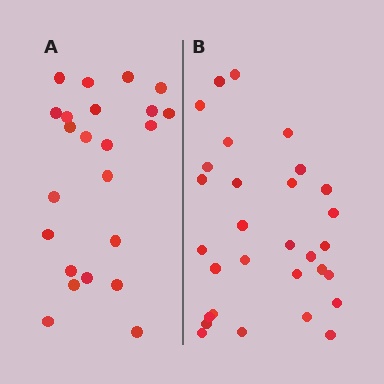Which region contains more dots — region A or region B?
Region B (the right region) has more dots.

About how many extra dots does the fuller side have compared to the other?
Region B has roughly 8 or so more dots than region A.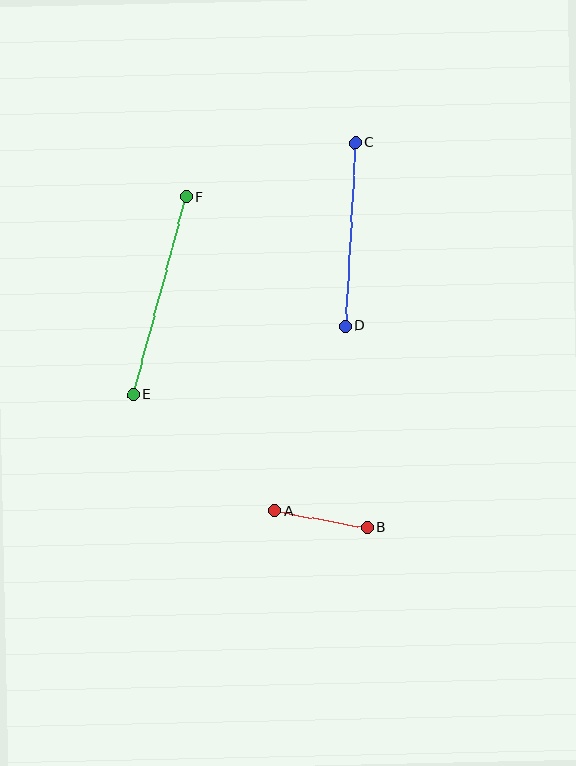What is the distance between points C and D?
The distance is approximately 183 pixels.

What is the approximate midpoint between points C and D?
The midpoint is at approximately (350, 235) pixels.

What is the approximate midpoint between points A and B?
The midpoint is at approximately (321, 519) pixels.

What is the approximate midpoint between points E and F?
The midpoint is at approximately (160, 296) pixels.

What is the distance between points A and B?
The distance is approximately 94 pixels.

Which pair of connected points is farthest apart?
Points E and F are farthest apart.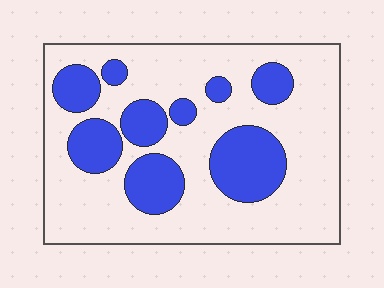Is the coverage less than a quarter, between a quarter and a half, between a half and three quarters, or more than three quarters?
Between a quarter and a half.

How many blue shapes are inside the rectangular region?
9.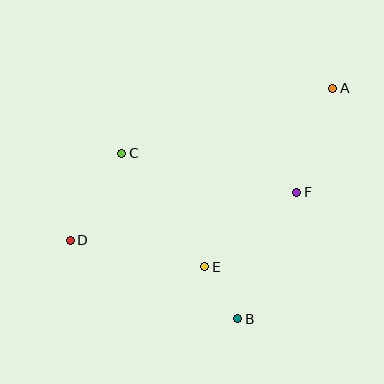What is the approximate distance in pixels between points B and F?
The distance between B and F is approximately 139 pixels.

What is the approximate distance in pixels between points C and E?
The distance between C and E is approximately 140 pixels.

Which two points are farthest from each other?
Points A and D are farthest from each other.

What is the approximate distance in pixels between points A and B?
The distance between A and B is approximately 249 pixels.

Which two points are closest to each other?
Points B and E are closest to each other.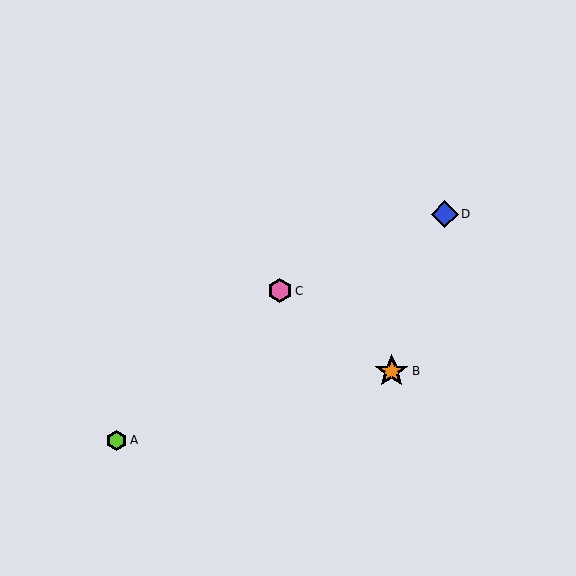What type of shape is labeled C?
Shape C is a pink hexagon.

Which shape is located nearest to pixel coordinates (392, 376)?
The orange star (labeled B) at (392, 371) is nearest to that location.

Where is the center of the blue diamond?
The center of the blue diamond is at (445, 214).